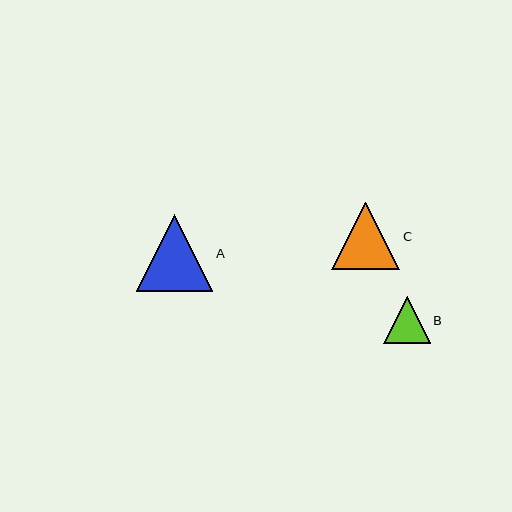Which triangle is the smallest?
Triangle B is the smallest with a size of approximately 47 pixels.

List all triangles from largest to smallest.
From largest to smallest: A, C, B.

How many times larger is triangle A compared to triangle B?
Triangle A is approximately 1.6 times the size of triangle B.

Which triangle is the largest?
Triangle A is the largest with a size of approximately 76 pixels.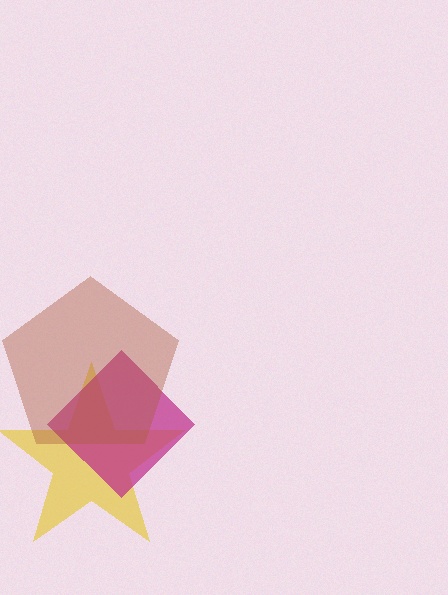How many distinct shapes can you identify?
There are 3 distinct shapes: a yellow star, a magenta diamond, a brown pentagon.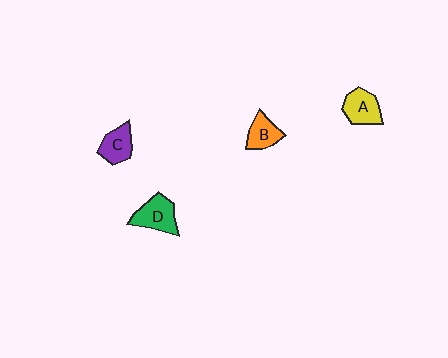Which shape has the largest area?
Shape D (green).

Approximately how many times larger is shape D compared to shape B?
Approximately 1.4 times.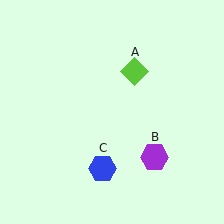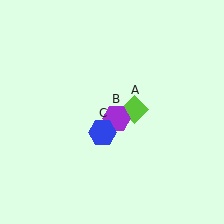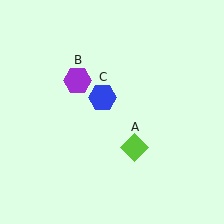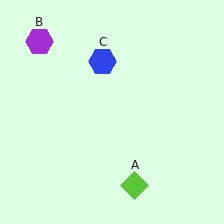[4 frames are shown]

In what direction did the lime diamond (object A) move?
The lime diamond (object A) moved down.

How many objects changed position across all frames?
3 objects changed position: lime diamond (object A), purple hexagon (object B), blue hexagon (object C).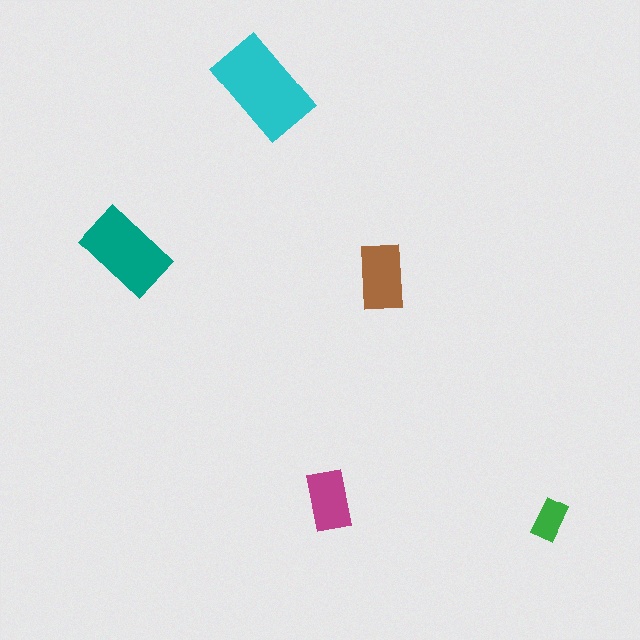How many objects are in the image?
There are 5 objects in the image.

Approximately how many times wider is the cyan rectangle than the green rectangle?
About 2.5 times wider.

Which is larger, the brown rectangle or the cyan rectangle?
The cyan one.